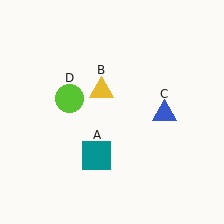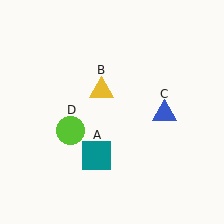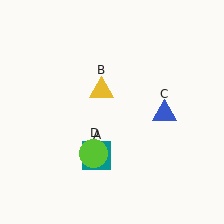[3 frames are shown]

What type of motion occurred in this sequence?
The lime circle (object D) rotated counterclockwise around the center of the scene.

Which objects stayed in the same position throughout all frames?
Teal square (object A) and yellow triangle (object B) and blue triangle (object C) remained stationary.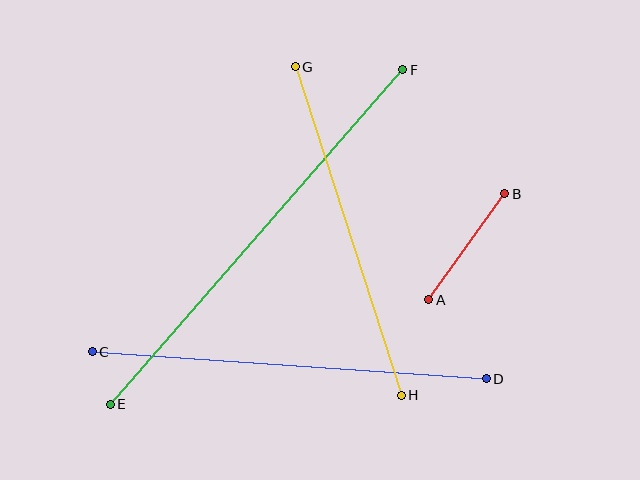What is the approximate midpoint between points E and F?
The midpoint is at approximately (256, 237) pixels.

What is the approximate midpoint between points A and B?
The midpoint is at approximately (467, 247) pixels.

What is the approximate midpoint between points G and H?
The midpoint is at approximately (348, 231) pixels.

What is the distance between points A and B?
The distance is approximately 130 pixels.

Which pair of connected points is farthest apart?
Points E and F are farthest apart.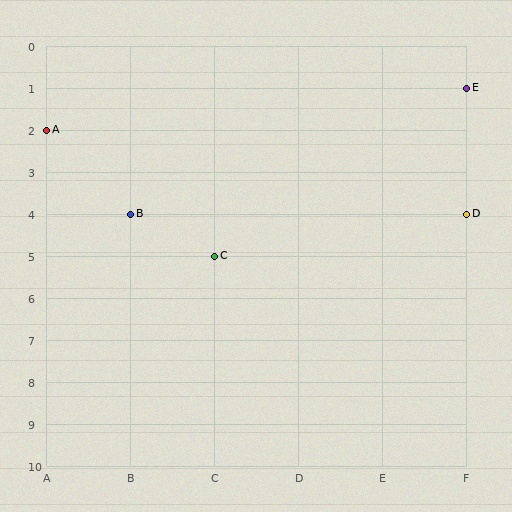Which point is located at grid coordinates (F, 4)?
Point D is at (F, 4).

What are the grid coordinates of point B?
Point B is at grid coordinates (B, 4).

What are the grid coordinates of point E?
Point E is at grid coordinates (F, 1).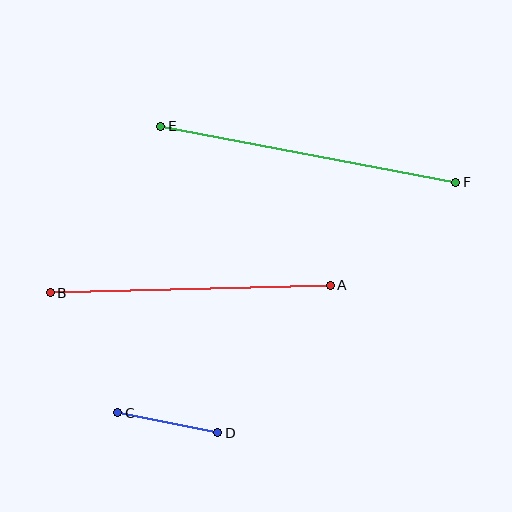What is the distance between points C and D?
The distance is approximately 102 pixels.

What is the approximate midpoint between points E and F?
The midpoint is at approximately (308, 154) pixels.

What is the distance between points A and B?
The distance is approximately 280 pixels.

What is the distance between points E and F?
The distance is approximately 300 pixels.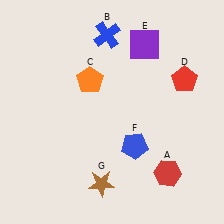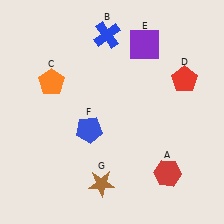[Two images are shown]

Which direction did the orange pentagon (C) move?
The orange pentagon (C) moved left.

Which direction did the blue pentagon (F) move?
The blue pentagon (F) moved left.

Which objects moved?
The objects that moved are: the orange pentagon (C), the blue pentagon (F).